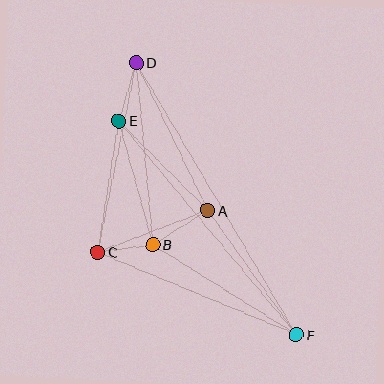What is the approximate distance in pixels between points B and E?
The distance between B and E is approximately 128 pixels.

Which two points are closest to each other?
Points B and C are closest to each other.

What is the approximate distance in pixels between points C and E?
The distance between C and E is approximately 133 pixels.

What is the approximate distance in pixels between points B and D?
The distance between B and D is approximately 182 pixels.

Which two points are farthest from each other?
Points D and F are farthest from each other.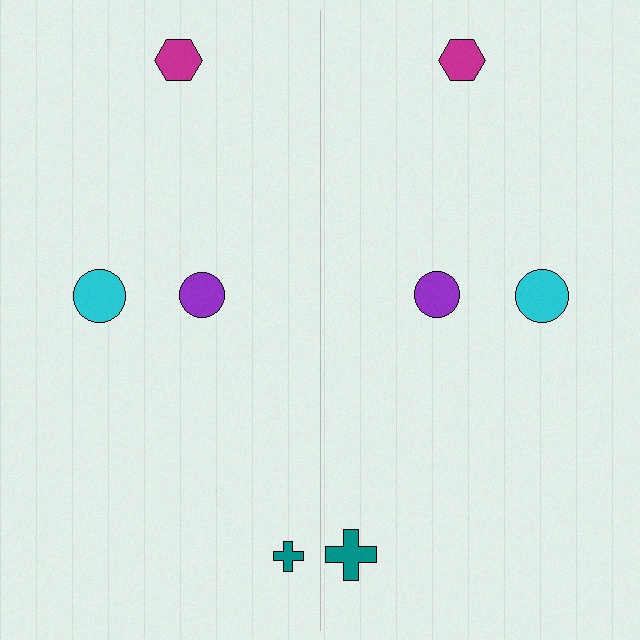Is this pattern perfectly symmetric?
No, the pattern is not perfectly symmetric. The teal cross on the right side has a different size than its mirror counterpart.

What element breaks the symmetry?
The teal cross on the right side has a different size than its mirror counterpart.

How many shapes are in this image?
There are 8 shapes in this image.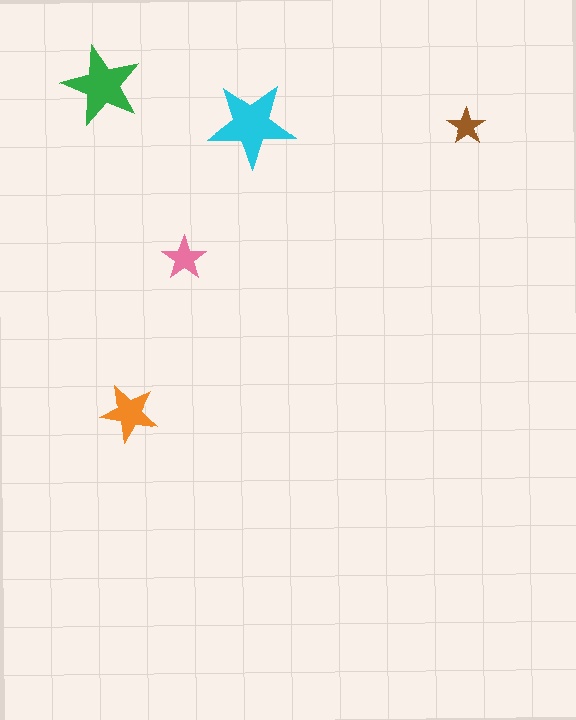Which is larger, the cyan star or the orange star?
The cyan one.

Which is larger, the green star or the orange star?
The green one.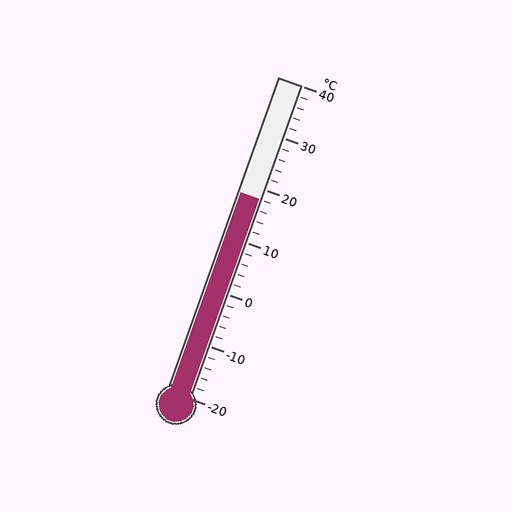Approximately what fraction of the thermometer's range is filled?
The thermometer is filled to approximately 65% of its range.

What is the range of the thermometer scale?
The thermometer scale ranges from -20°C to 40°C.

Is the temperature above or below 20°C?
The temperature is below 20°C.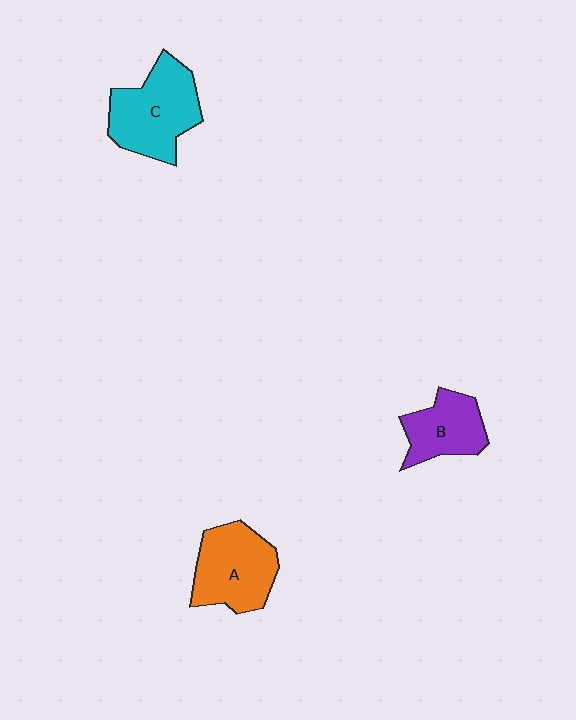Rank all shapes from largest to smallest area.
From largest to smallest: C (cyan), A (orange), B (purple).